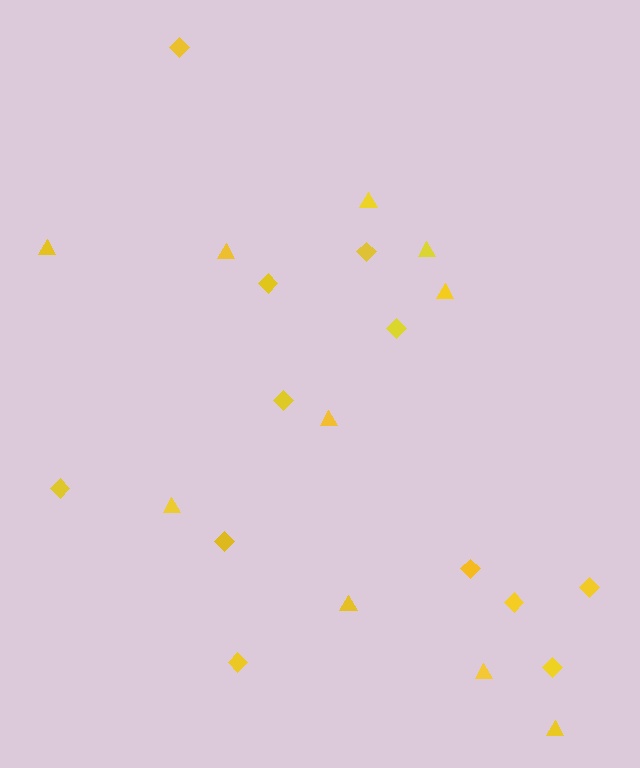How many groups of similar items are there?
There are 2 groups: one group of triangles (10) and one group of diamonds (12).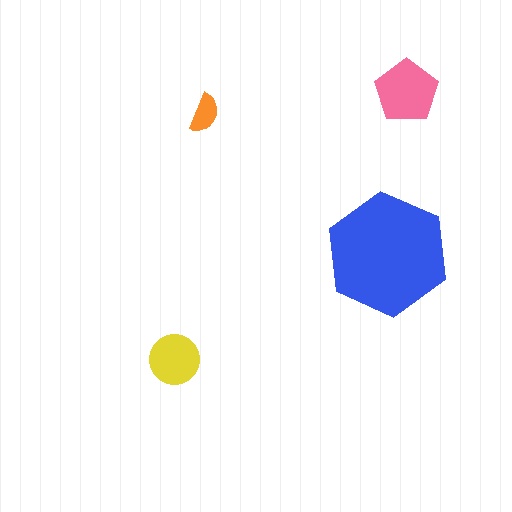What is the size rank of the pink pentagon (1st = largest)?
2nd.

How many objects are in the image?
There are 4 objects in the image.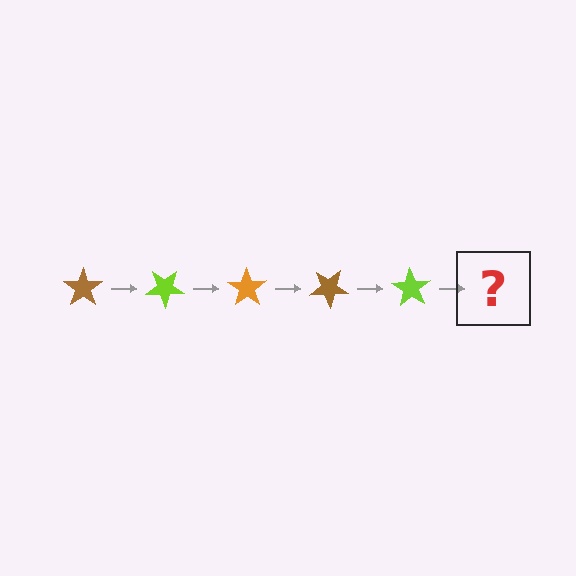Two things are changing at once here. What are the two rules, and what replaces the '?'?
The two rules are that it rotates 35 degrees each step and the color cycles through brown, lime, and orange. The '?' should be an orange star, rotated 175 degrees from the start.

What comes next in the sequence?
The next element should be an orange star, rotated 175 degrees from the start.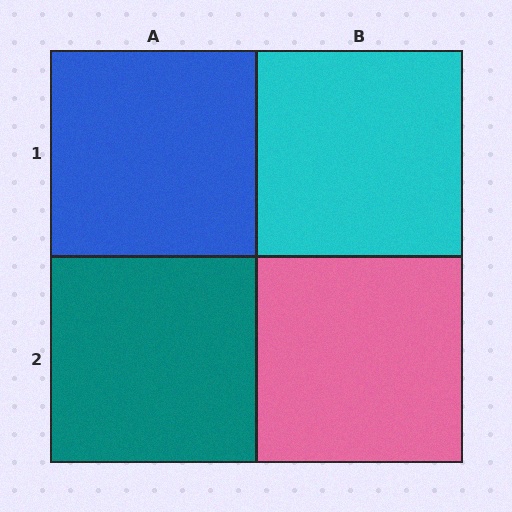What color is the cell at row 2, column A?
Teal.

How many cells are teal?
1 cell is teal.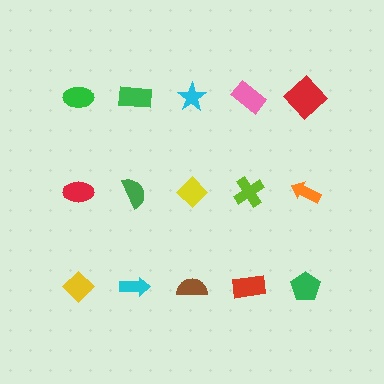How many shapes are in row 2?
5 shapes.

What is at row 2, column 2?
A green semicircle.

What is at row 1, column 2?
A green rectangle.